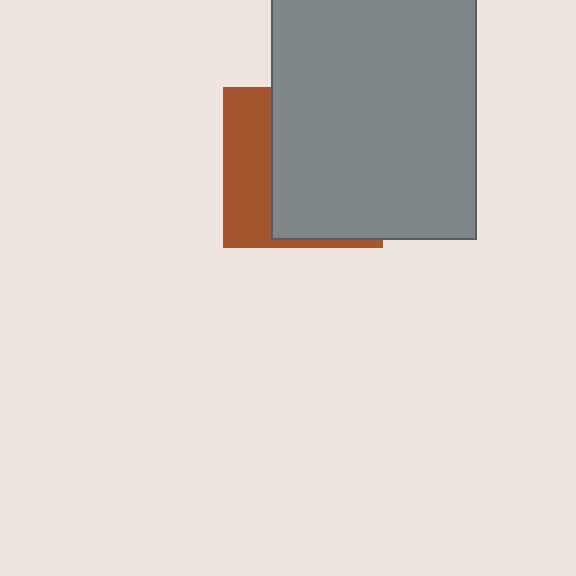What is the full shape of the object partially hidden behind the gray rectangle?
The partially hidden object is a brown square.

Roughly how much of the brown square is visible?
A small part of it is visible (roughly 34%).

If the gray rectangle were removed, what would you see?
You would see the complete brown square.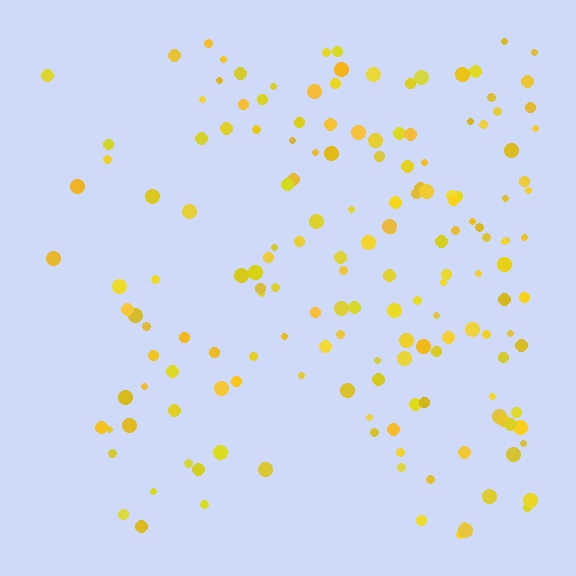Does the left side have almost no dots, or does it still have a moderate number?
Still a moderate number, just noticeably fewer than the right.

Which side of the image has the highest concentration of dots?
The right.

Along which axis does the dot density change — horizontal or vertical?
Horizontal.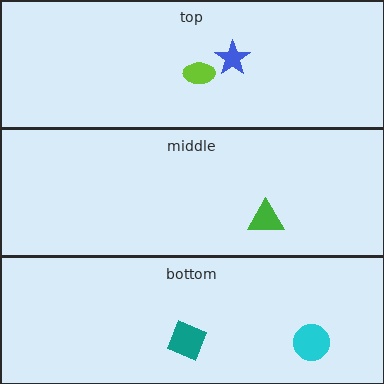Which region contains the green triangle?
The middle region.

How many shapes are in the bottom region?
2.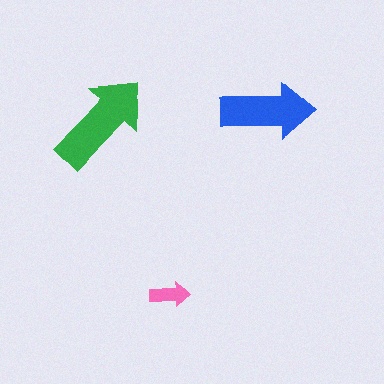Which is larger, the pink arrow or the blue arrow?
The blue one.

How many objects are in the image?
There are 3 objects in the image.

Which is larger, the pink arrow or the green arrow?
The green one.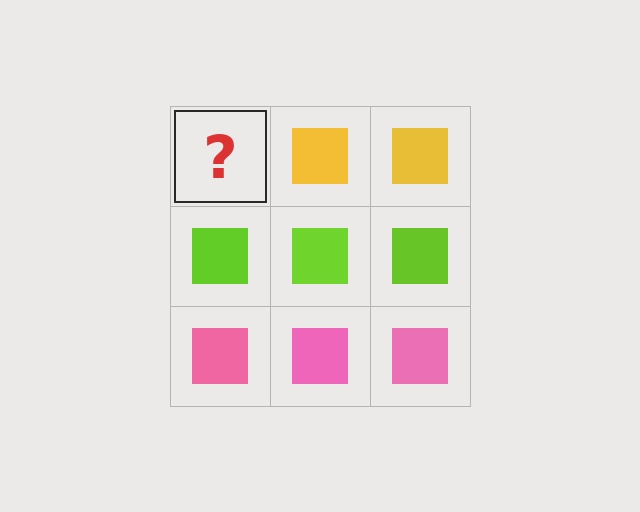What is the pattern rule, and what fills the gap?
The rule is that each row has a consistent color. The gap should be filled with a yellow square.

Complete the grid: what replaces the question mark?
The question mark should be replaced with a yellow square.